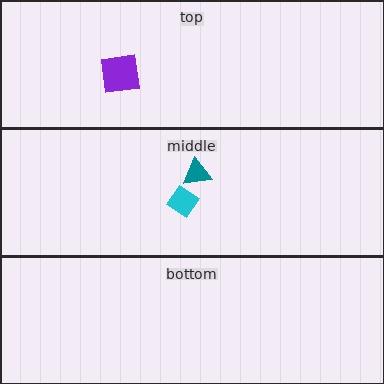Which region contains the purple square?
The top region.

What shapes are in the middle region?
The cyan diamond, the teal triangle.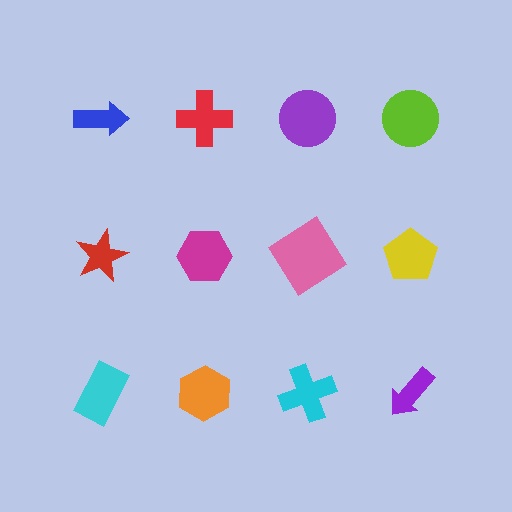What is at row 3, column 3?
A cyan cross.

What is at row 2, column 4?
A yellow pentagon.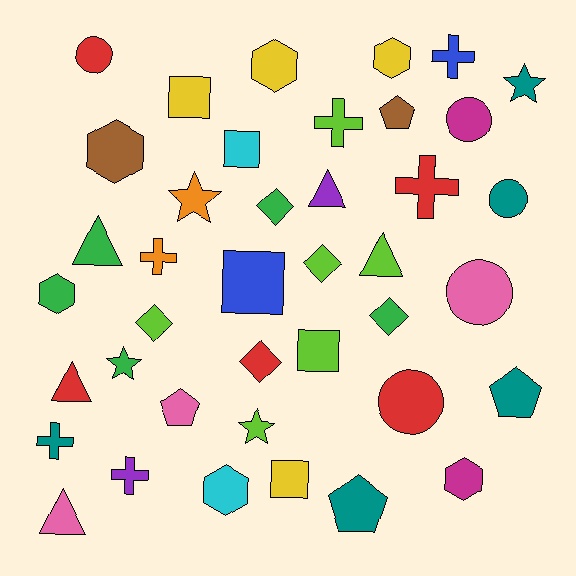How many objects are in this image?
There are 40 objects.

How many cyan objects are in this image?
There are 2 cyan objects.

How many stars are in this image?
There are 4 stars.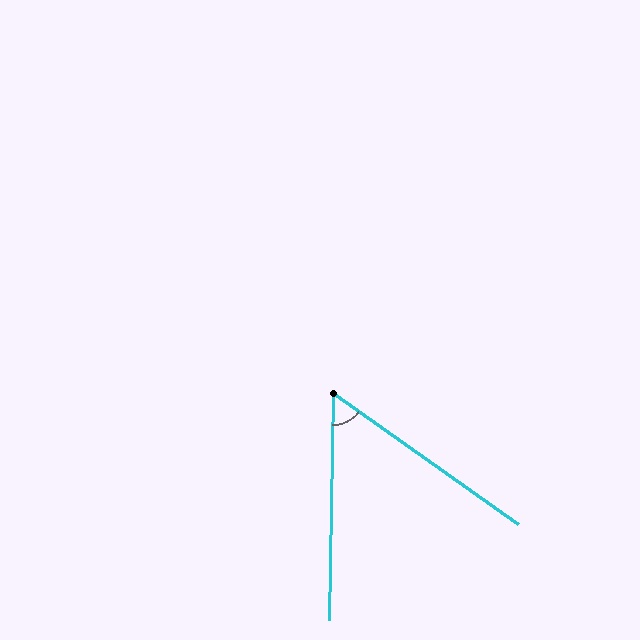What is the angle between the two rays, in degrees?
Approximately 56 degrees.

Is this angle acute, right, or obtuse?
It is acute.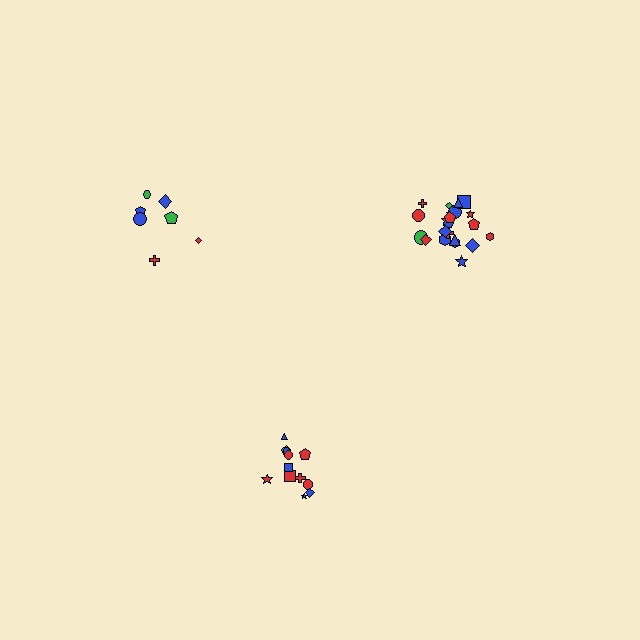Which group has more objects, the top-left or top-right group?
The top-right group.